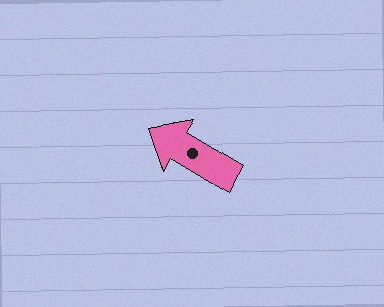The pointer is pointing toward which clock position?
Roughly 10 o'clock.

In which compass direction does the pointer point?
Northwest.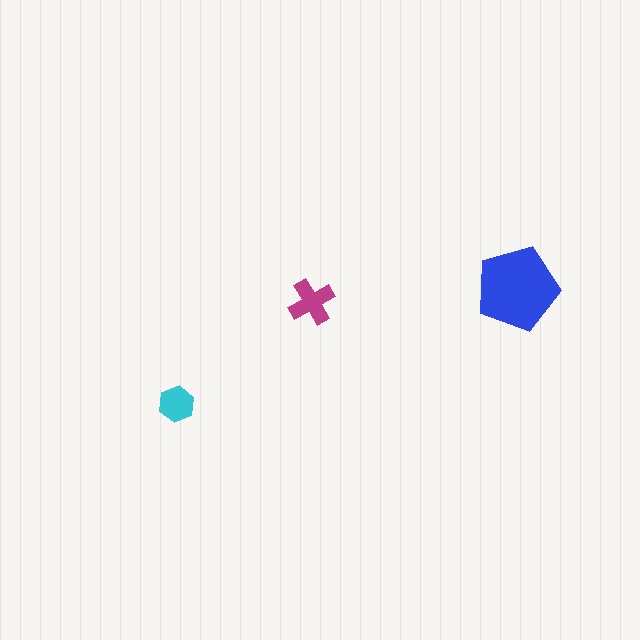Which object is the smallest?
The cyan hexagon.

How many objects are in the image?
There are 3 objects in the image.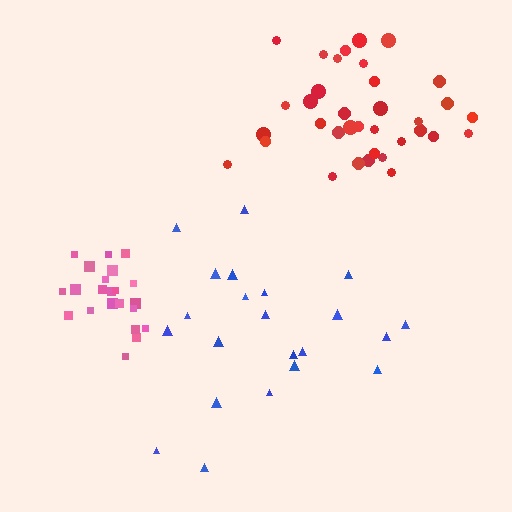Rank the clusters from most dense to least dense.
pink, red, blue.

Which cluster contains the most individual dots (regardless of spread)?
Red (35).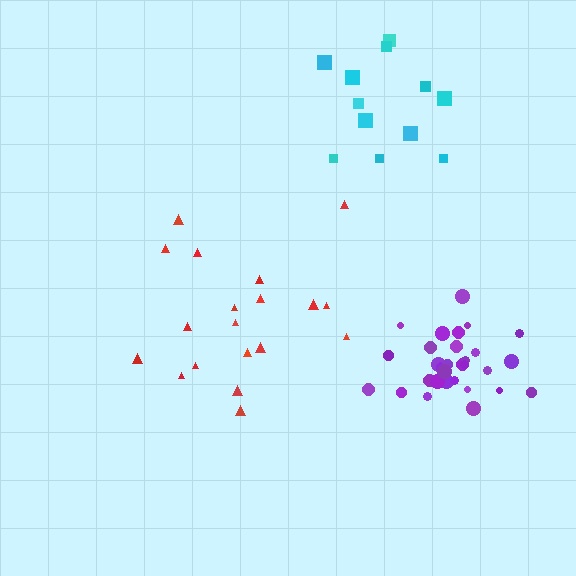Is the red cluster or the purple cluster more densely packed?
Purple.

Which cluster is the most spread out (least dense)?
Red.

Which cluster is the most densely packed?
Purple.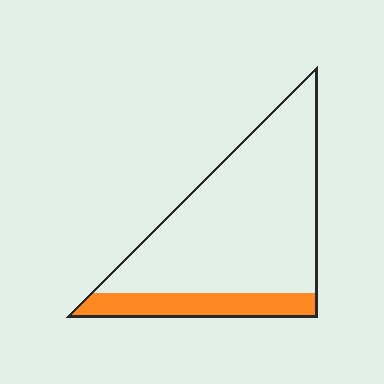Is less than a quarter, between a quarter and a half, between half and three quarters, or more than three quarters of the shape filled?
Less than a quarter.